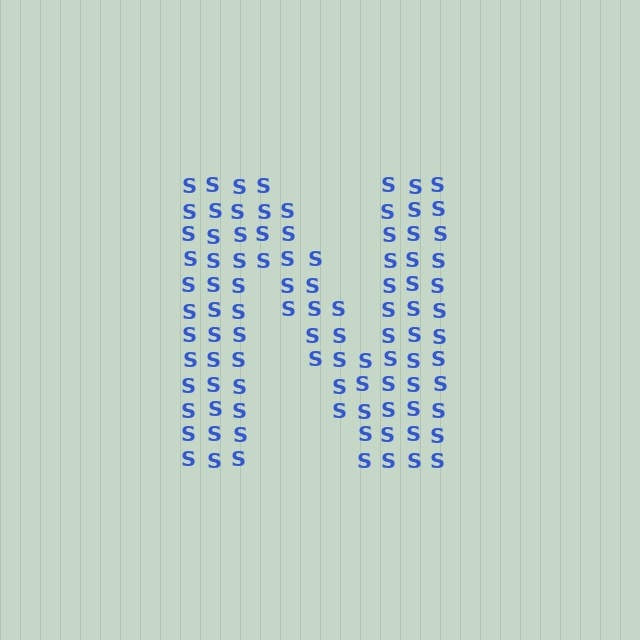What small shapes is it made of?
It is made of small letter S's.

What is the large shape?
The large shape is the letter N.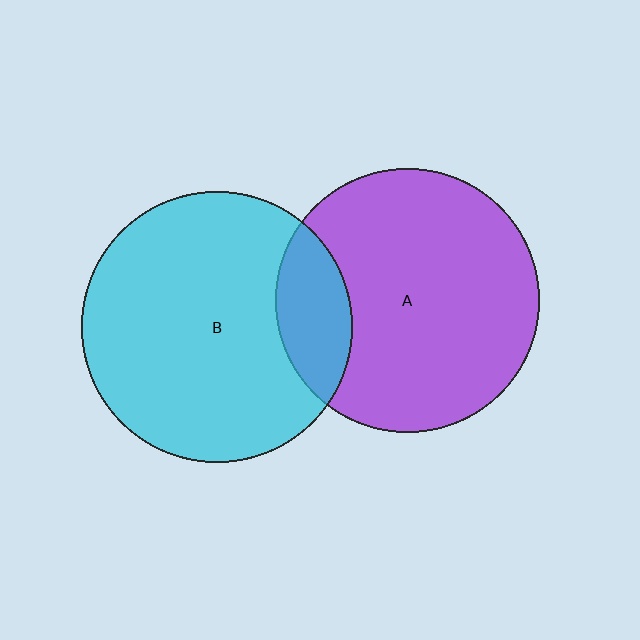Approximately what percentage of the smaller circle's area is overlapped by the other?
Approximately 20%.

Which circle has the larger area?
Circle B (cyan).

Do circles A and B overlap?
Yes.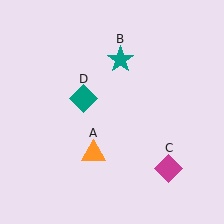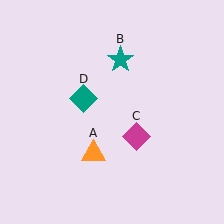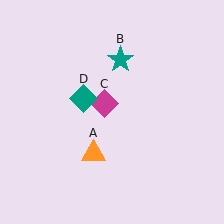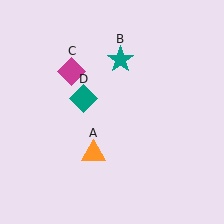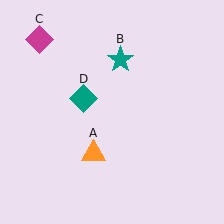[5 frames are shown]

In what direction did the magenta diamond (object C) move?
The magenta diamond (object C) moved up and to the left.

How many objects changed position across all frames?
1 object changed position: magenta diamond (object C).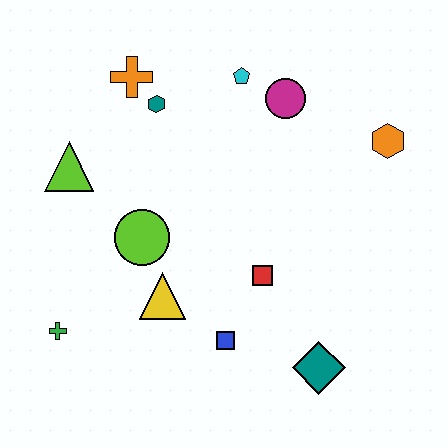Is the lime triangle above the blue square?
Yes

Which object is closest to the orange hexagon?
The magenta circle is closest to the orange hexagon.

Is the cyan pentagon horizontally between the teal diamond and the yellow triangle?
Yes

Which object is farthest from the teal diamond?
The orange cross is farthest from the teal diamond.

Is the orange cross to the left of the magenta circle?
Yes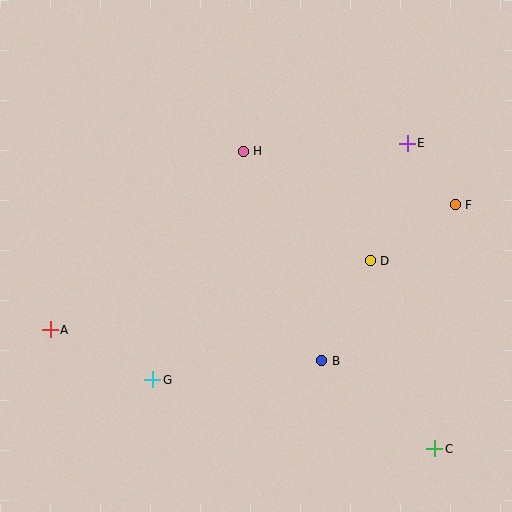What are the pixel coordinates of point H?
Point H is at (243, 151).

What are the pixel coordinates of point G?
Point G is at (153, 380).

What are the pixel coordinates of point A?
Point A is at (50, 330).